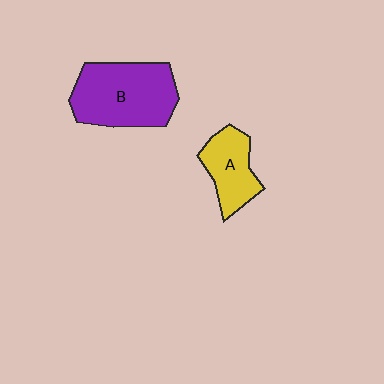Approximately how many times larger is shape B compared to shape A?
Approximately 1.8 times.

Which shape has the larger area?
Shape B (purple).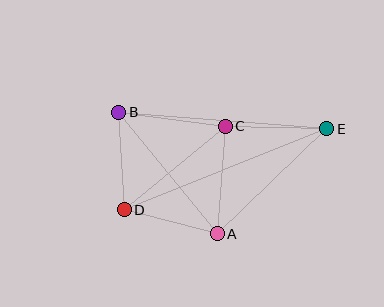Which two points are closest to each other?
Points A and D are closest to each other.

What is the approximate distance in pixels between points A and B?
The distance between A and B is approximately 156 pixels.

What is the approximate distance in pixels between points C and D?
The distance between C and D is approximately 131 pixels.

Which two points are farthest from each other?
Points D and E are farthest from each other.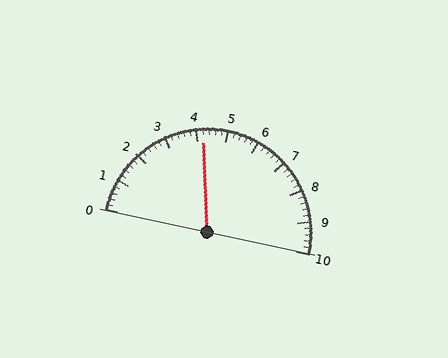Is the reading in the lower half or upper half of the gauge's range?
The reading is in the lower half of the range (0 to 10).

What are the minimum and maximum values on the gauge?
The gauge ranges from 0 to 10.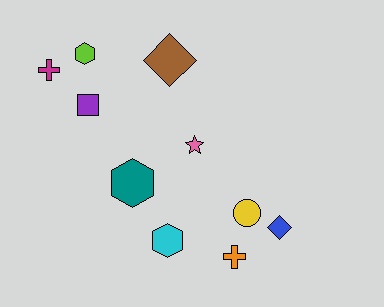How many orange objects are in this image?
There is 1 orange object.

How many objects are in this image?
There are 10 objects.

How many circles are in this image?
There is 1 circle.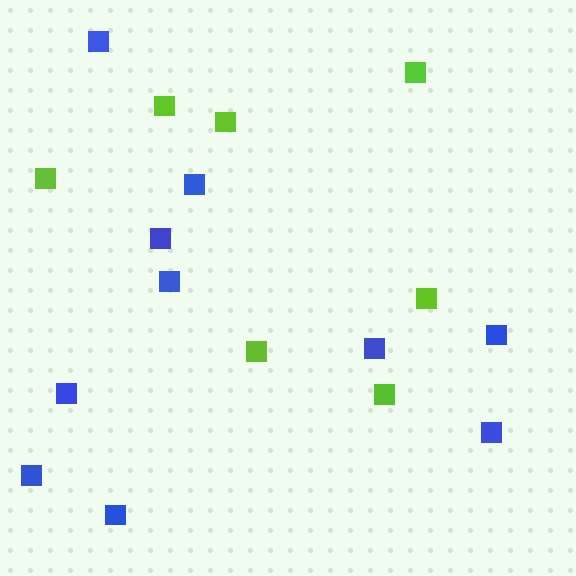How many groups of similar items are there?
There are 2 groups: one group of blue squares (10) and one group of lime squares (7).